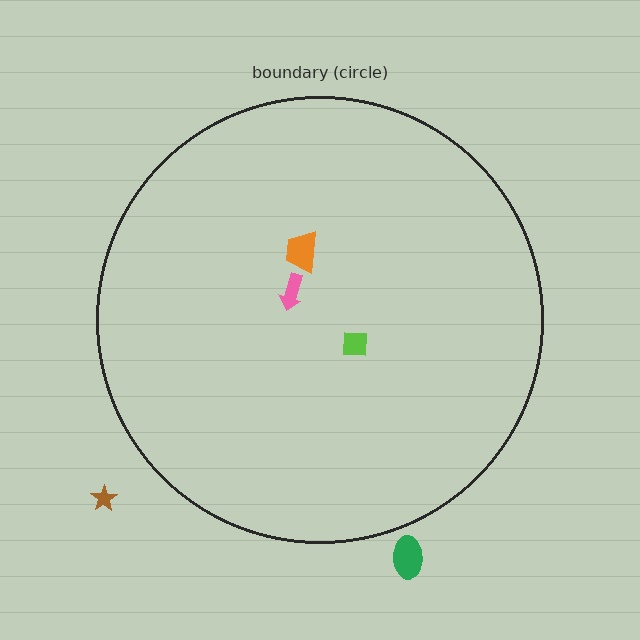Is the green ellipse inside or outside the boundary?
Outside.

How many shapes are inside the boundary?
3 inside, 2 outside.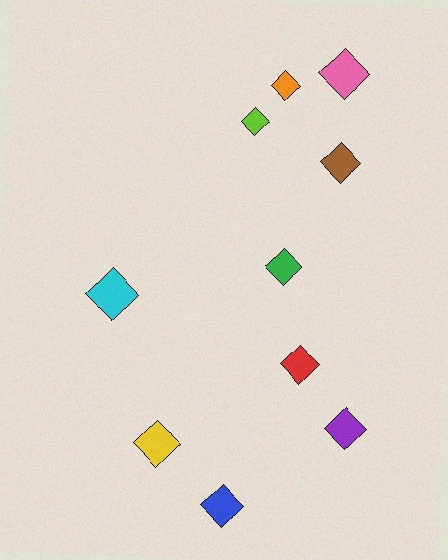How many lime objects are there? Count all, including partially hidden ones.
There is 1 lime object.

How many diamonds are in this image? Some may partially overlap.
There are 10 diamonds.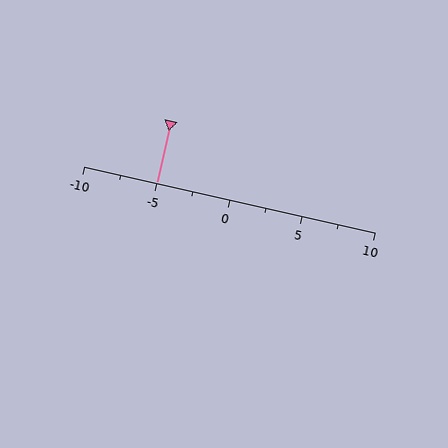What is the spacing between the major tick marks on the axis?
The major ticks are spaced 5 apart.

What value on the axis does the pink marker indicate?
The marker indicates approximately -5.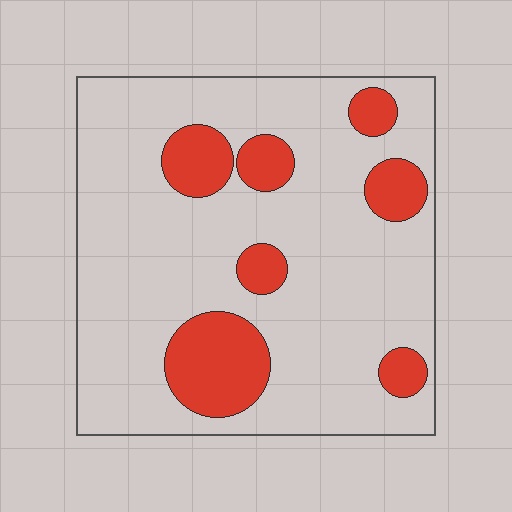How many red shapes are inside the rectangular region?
7.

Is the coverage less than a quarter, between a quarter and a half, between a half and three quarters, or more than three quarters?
Less than a quarter.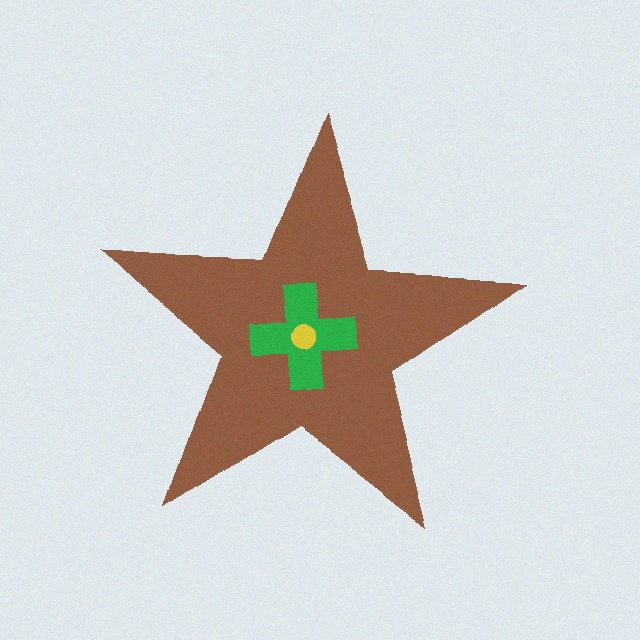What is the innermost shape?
The yellow circle.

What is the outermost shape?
The brown star.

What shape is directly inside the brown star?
The green cross.